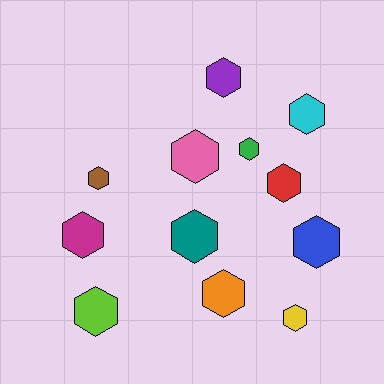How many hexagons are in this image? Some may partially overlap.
There are 12 hexagons.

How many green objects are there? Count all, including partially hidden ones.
There is 1 green object.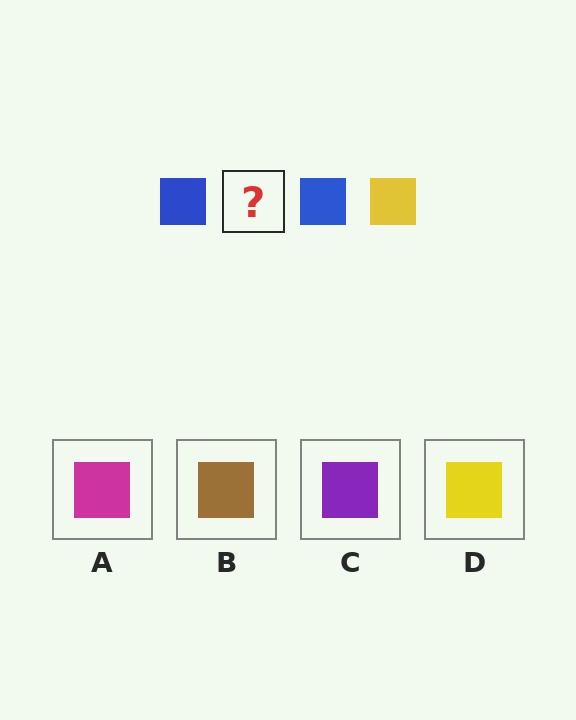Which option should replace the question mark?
Option D.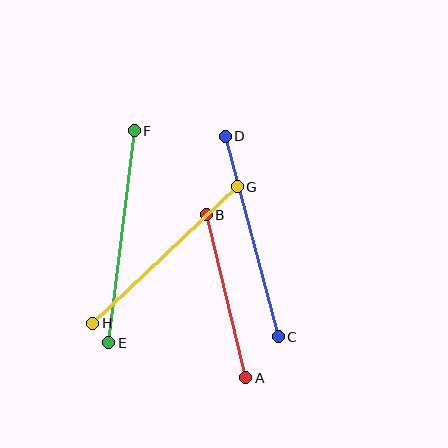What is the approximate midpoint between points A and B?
The midpoint is at approximately (226, 296) pixels.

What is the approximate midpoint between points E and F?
The midpoint is at approximately (121, 237) pixels.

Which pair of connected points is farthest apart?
Points E and F are farthest apart.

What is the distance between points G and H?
The distance is approximately 199 pixels.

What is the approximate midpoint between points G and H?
The midpoint is at approximately (165, 255) pixels.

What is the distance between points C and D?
The distance is approximately 207 pixels.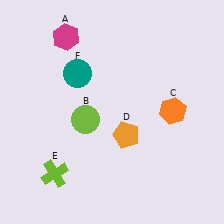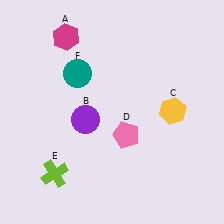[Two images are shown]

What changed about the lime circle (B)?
In Image 1, B is lime. In Image 2, it changed to purple.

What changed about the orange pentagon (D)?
In Image 1, D is orange. In Image 2, it changed to pink.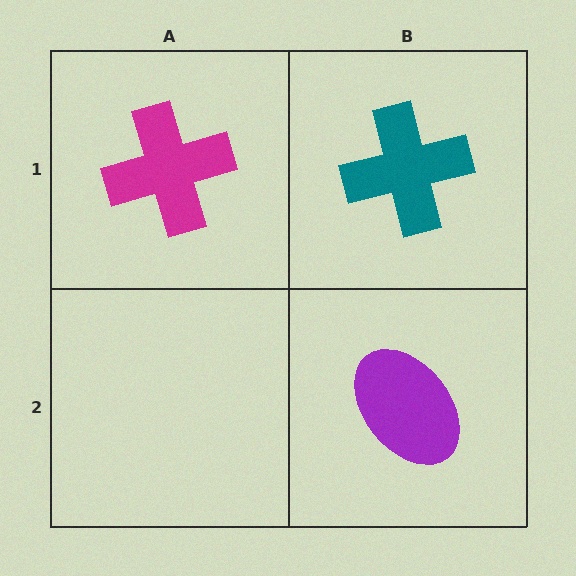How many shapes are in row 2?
1 shape.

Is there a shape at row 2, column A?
No, that cell is empty.